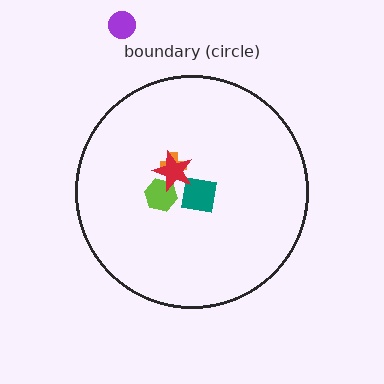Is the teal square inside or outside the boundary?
Inside.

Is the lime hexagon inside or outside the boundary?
Inside.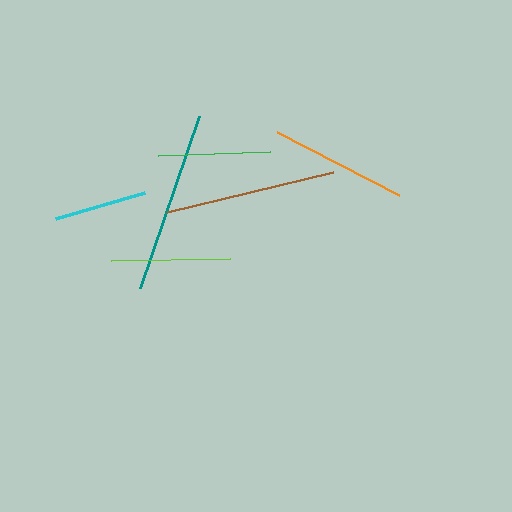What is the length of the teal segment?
The teal segment is approximately 182 pixels long.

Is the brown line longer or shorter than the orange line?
The brown line is longer than the orange line.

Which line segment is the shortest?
The cyan line is the shortest at approximately 92 pixels.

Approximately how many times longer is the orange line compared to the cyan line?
The orange line is approximately 1.5 times the length of the cyan line.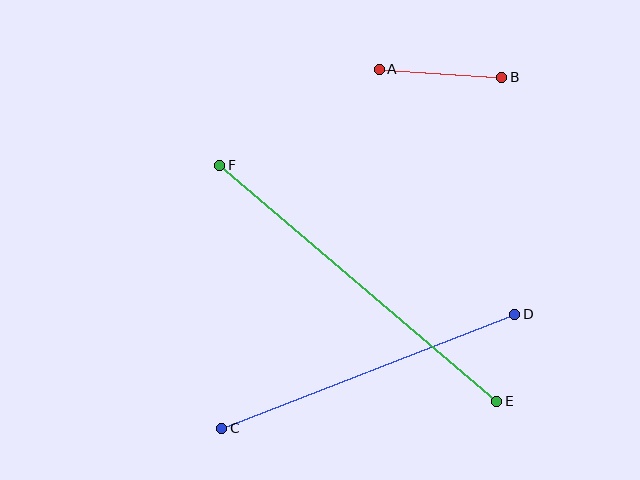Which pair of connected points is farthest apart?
Points E and F are farthest apart.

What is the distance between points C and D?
The distance is approximately 315 pixels.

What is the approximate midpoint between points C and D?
The midpoint is at approximately (368, 371) pixels.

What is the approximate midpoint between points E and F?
The midpoint is at approximately (358, 283) pixels.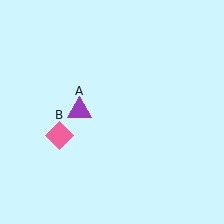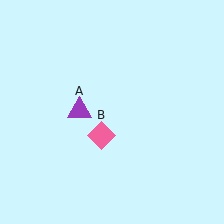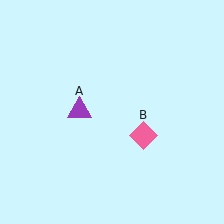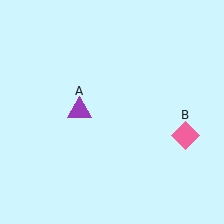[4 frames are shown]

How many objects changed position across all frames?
1 object changed position: pink diamond (object B).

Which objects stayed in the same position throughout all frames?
Purple triangle (object A) remained stationary.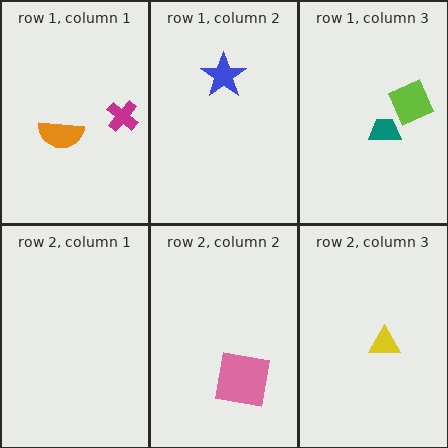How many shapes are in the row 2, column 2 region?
1.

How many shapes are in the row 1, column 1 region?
2.